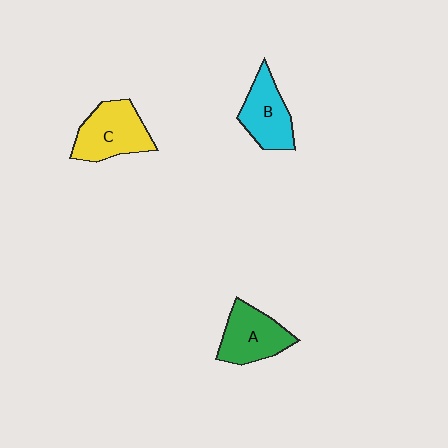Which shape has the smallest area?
Shape B (cyan).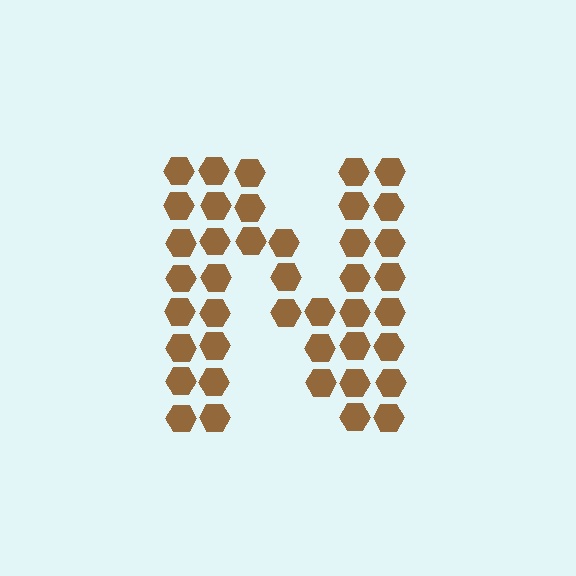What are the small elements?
The small elements are hexagons.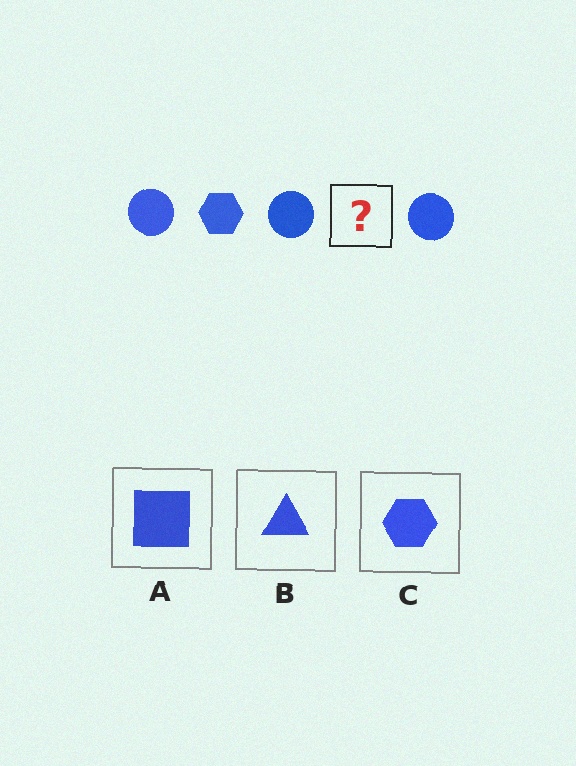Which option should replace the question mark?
Option C.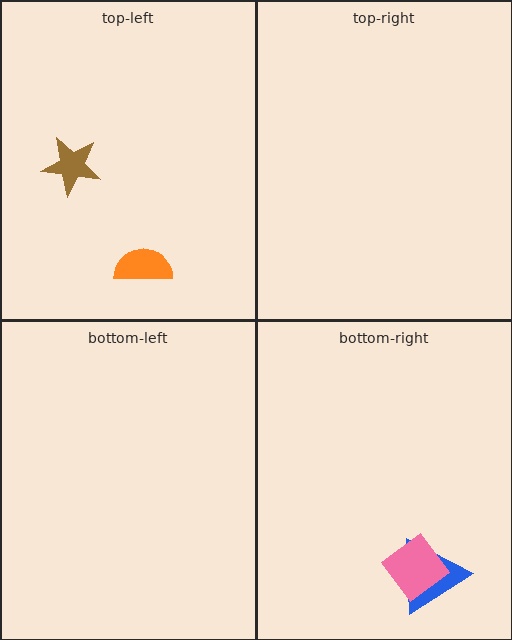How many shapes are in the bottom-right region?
2.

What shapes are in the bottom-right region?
The blue triangle, the pink diamond.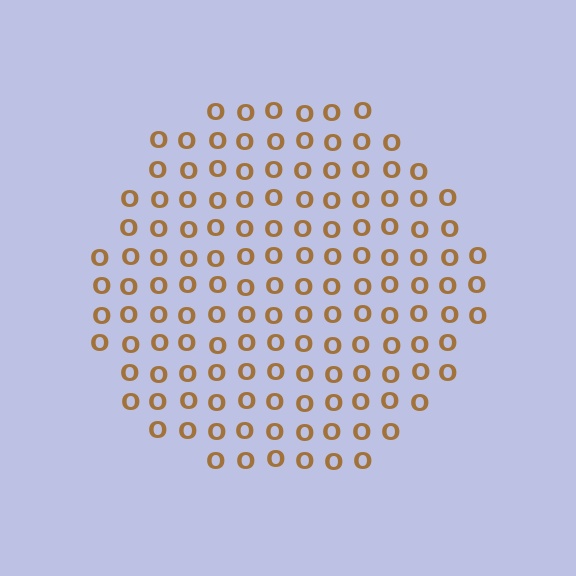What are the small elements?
The small elements are letter O's.